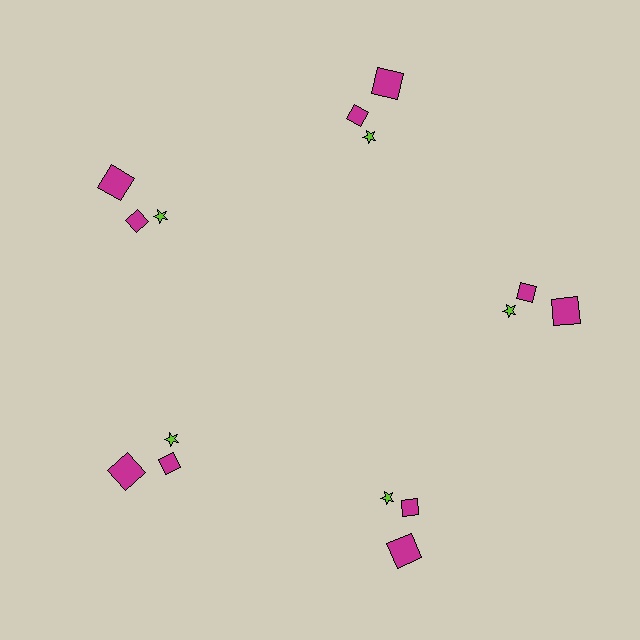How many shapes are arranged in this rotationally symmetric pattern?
There are 15 shapes, arranged in 5 groups of 3.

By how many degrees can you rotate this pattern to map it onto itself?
The pattern maps onto itself every 72 degrees of rotation.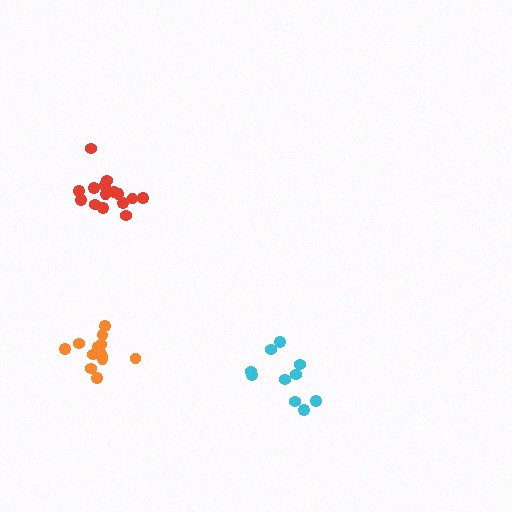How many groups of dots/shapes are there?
There are 3 groups.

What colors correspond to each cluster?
The clusters are colored: red, cyan, orange.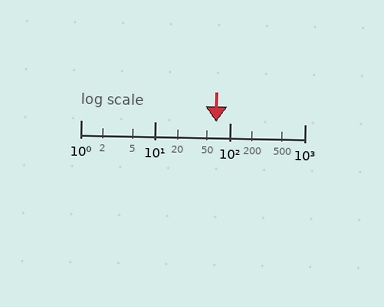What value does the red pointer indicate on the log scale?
The pointer indicates approximately 65.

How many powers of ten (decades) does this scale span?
The scale spans 3 decades, from 1 to 1000.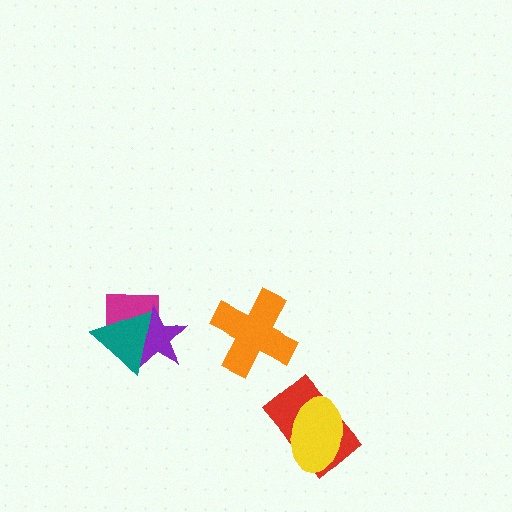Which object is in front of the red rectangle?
The yellow ellipse is in front of the red rectangle.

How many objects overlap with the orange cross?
0 objects overlap with the orange cross.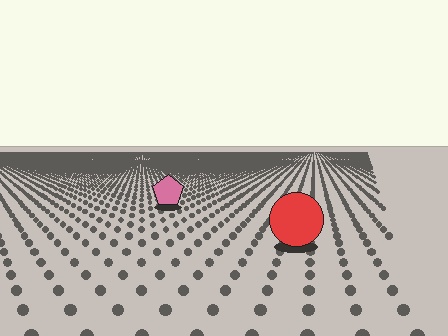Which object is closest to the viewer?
The red circle is closest. The texture marks near it are larger and more spread out.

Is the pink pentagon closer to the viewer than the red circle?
No. The red circle is closer — you can tell from the texture gradient: the ground texture is coarser near it.